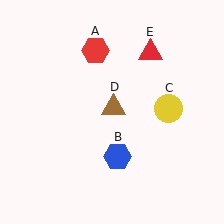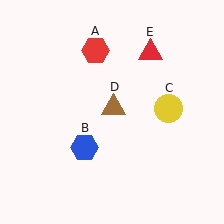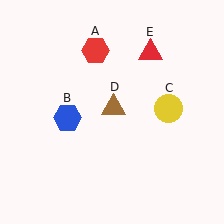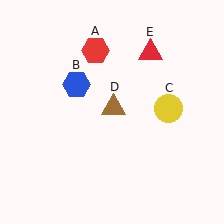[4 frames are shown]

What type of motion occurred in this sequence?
The blue hexagon (object B) rotated clockwise around the center of the scene.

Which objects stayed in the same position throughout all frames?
Red hexagon (object A) and yellow circle (object C) and brown triangle (object D) and red triangle (object E) remained stationary.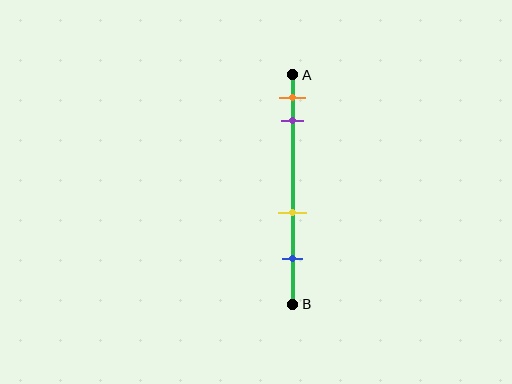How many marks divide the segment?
There are 4 marks dividing the segment.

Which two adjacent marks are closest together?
The orange and purple marks are the closest adjacent pair.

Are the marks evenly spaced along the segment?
No, the marks are not evenly spaced.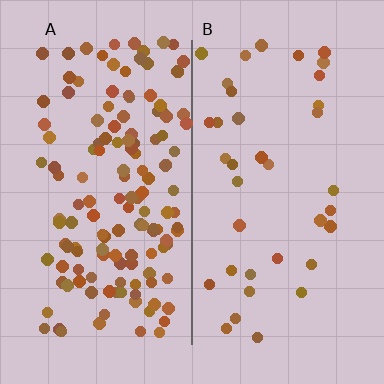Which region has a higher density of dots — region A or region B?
A (the left).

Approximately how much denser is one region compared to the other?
Approximately 3.8× — region A over region B.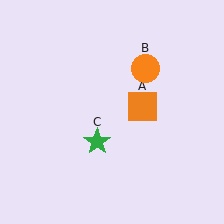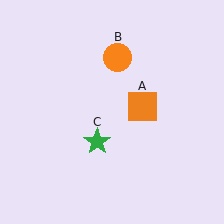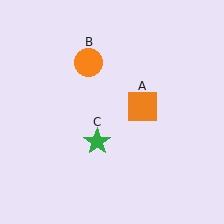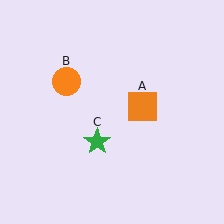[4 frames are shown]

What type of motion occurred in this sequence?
The orange circle (object B) rotated counterclockwise around the center of the scene.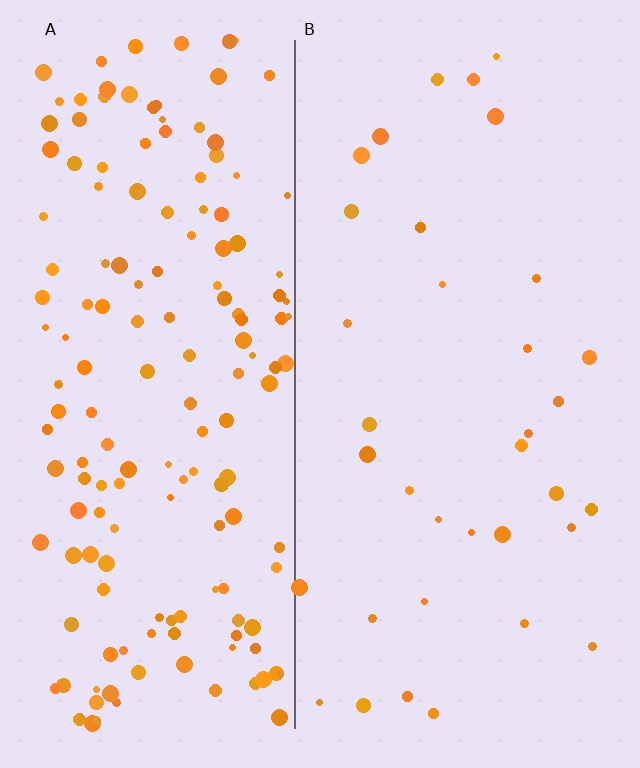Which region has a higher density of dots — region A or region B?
A (the left).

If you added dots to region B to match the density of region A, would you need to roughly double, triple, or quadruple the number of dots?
Approximately quadruple.